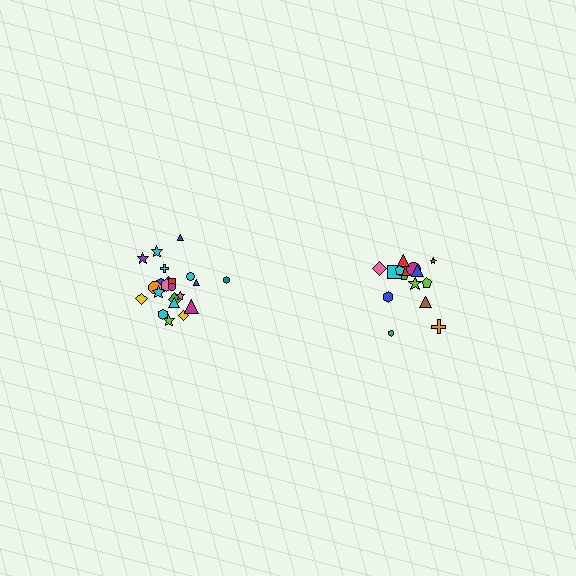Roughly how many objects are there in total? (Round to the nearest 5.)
Roughly 35 objects in total.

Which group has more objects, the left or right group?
The left group.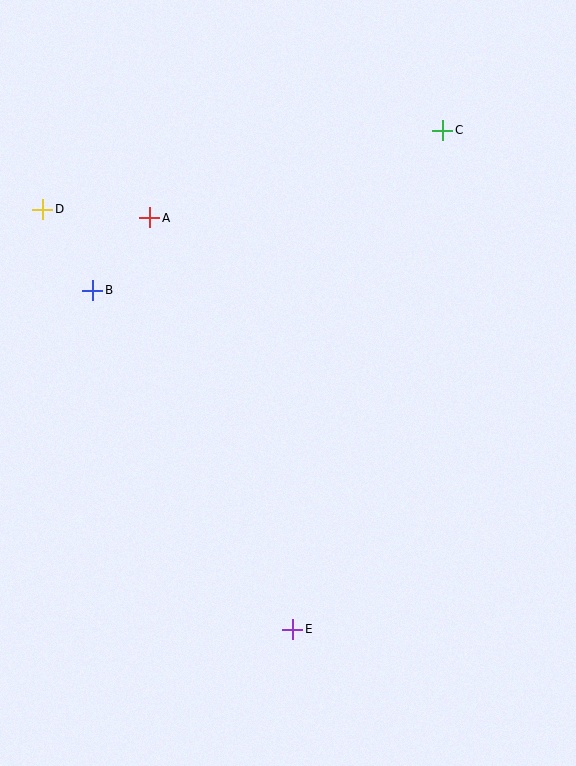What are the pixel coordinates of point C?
Point C is at (443, 130).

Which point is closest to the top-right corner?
Point C is closest to the top-right corner.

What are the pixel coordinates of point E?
Point E is at (293, 629).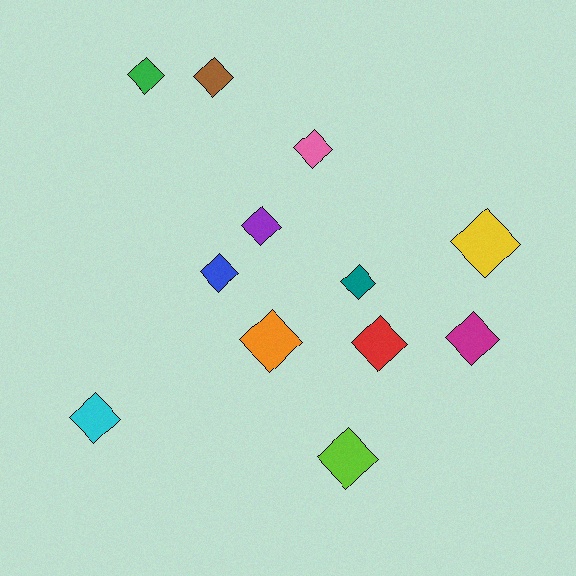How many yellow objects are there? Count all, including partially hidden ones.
There is 1 yellow object.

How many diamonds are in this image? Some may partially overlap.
There are 12 diamonds.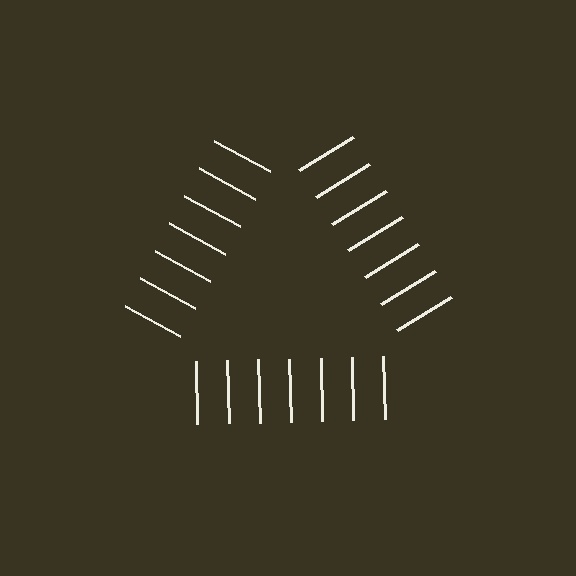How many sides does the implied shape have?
3 sides — the line-ends trace a triangle.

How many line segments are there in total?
21 — 7 along each of the 3 edges.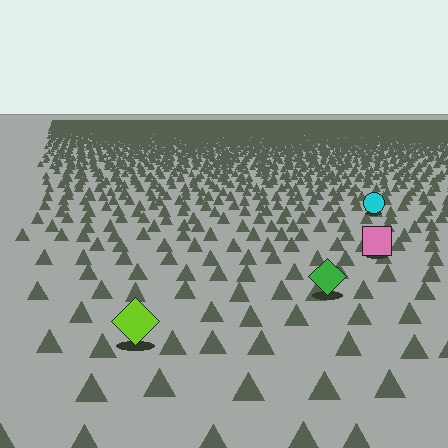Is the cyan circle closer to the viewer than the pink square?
No. The pink square is closer — you can tell from the texture gradient: the ground texture is coarser near it.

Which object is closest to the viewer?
The lime diamond is closest. The texture marks near it are larger and more spread out.